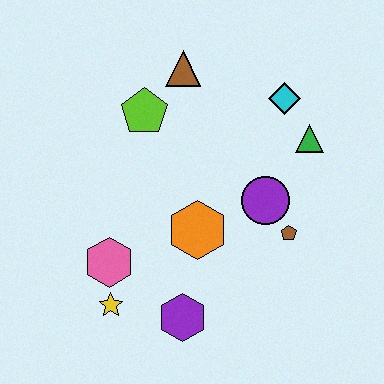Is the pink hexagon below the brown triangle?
Yes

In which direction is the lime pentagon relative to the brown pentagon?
The lime pentagon is to the left of the brown pentagon.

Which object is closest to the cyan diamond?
The green triangle is closest to the cyan diamond.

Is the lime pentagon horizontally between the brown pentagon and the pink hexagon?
Yes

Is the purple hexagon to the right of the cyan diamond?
No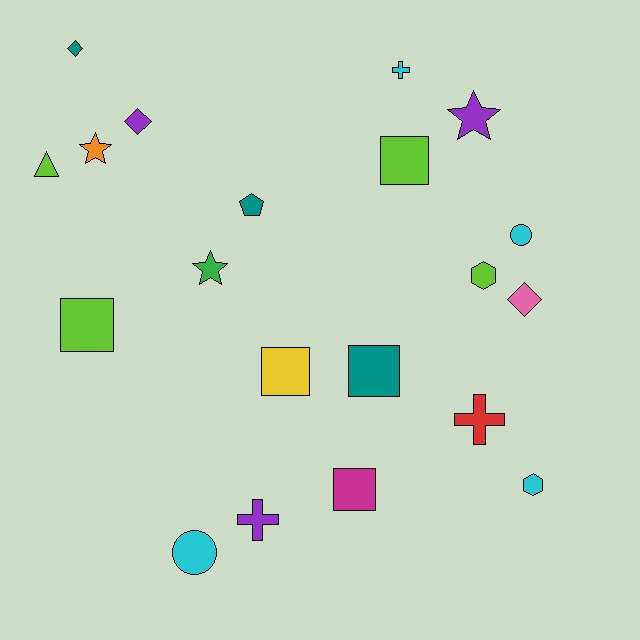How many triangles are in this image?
There is 1 triangle.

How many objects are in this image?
There are 20 objects.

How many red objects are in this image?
There is 1 red object.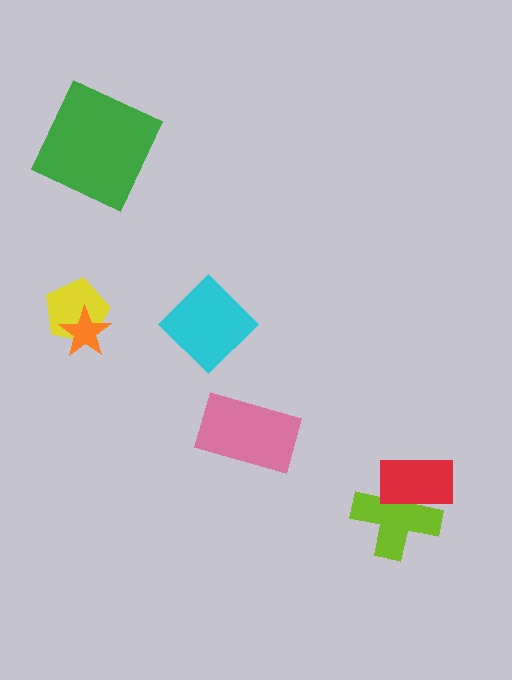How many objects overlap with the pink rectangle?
0 objects overlap with the pink rectangle.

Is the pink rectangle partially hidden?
No, no other shape covers it.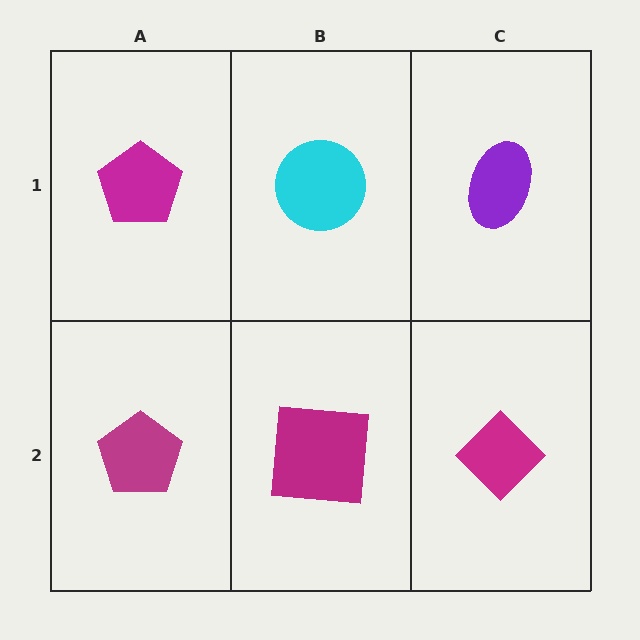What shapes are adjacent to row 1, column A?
A magenta pentagon (row 2, column A), a cyan circle (row 1, column B).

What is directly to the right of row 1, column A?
A cyan circle.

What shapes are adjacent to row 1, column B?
A magenta square (row 2, column B), a magenta pentagon (row 1, column A), a purple ellipse (row 1, column C).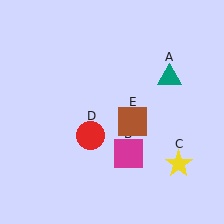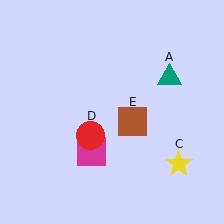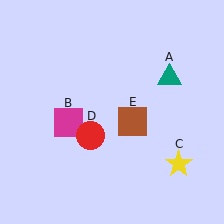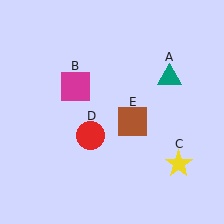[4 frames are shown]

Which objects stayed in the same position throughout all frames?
Teal triangle (object A) and yellow star (object C) and red circle (object D) and brown square (object E) remained stationary.